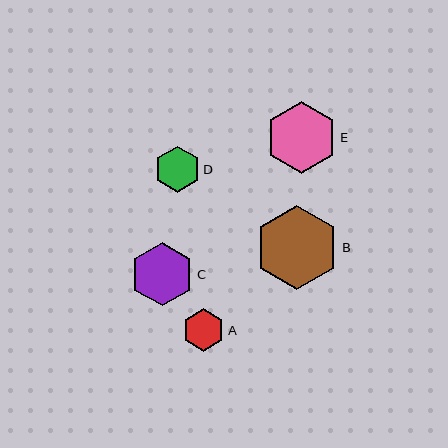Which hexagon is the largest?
Hexagon B is the largest with a size of approximately 84 pixels.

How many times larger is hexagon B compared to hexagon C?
Hexagon B is approximately 1.3 times the size of hexagon C.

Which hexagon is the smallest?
Hexagon A is the smallest with a size of approximately 42 pixels.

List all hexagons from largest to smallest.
From largest to smallest: B, E, C, D, A.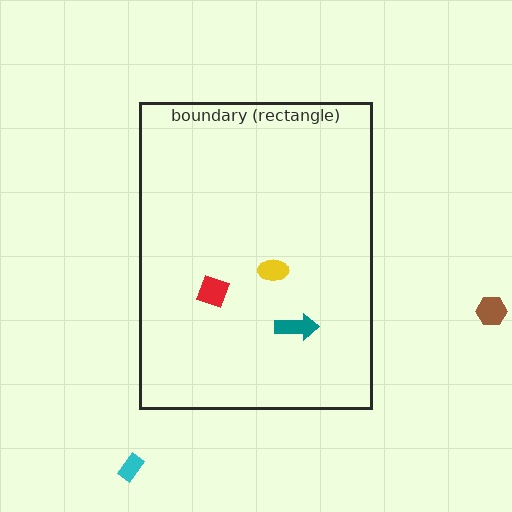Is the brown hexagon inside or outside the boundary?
Outside.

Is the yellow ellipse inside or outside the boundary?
Inside.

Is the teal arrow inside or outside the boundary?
Inside.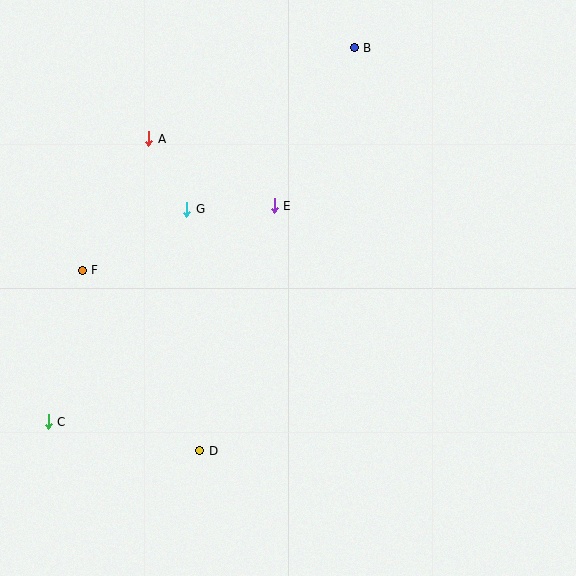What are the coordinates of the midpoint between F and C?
The midpoint between F and C is at (65, 346).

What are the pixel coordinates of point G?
Point G is at (187, 209).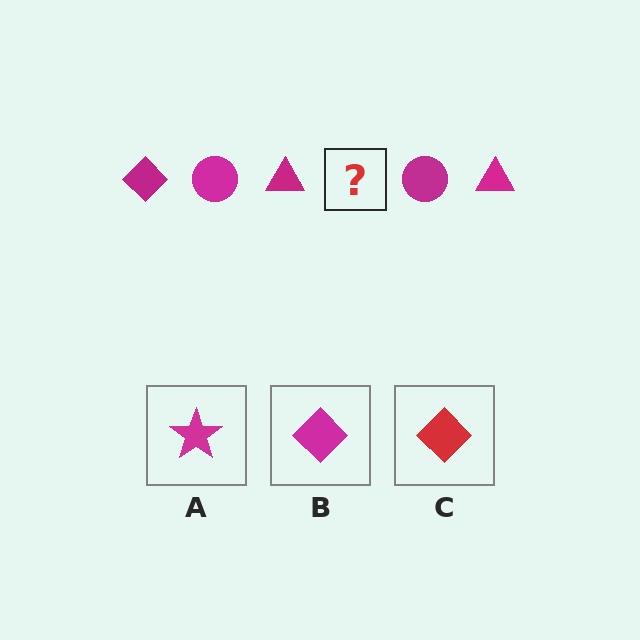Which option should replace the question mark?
Option B.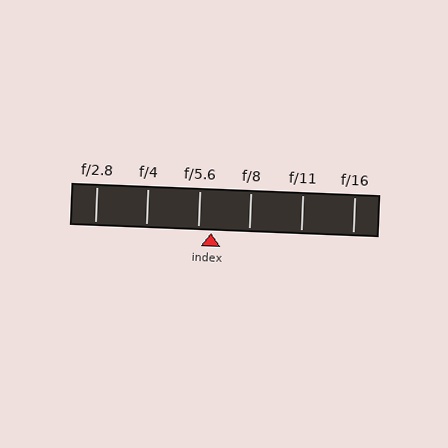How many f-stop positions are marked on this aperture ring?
There are 6 f-stop positions marked.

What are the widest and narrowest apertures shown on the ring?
The widest aperture shown is f/2.8 and the narrowest is f/16.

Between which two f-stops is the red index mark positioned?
The index mark is between f/5.6 and f/8.